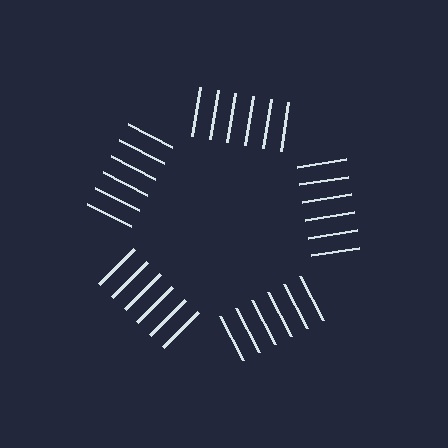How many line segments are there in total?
30 — 6 along each of the 5 edges.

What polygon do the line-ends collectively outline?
An illusory pentagon — the line segments terminate on its edges but no continuous stroke is drawn.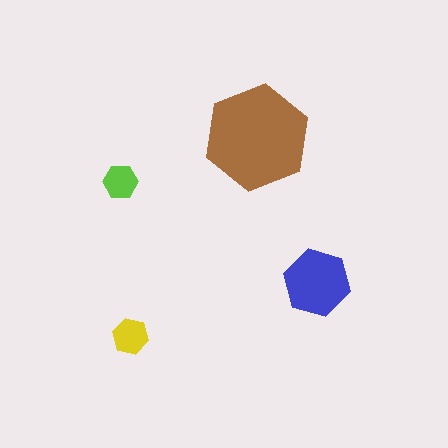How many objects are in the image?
There are 4 objects in the image.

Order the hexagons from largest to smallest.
the brown one, the blue one, the yellow one, the lime one.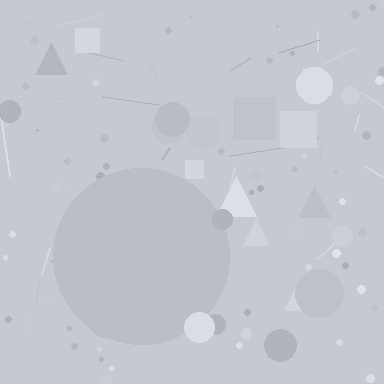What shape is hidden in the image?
A circle is hidden in the image.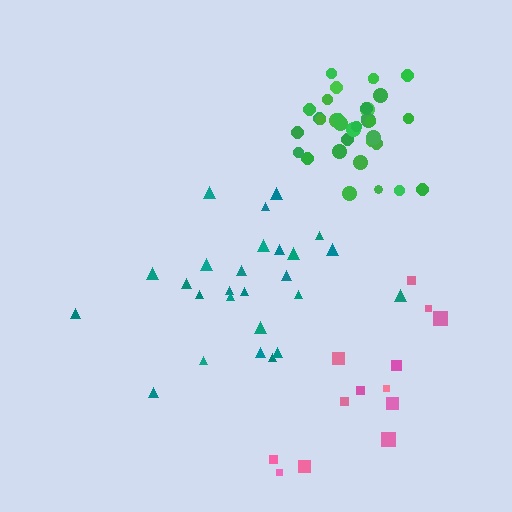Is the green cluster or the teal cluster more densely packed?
Green.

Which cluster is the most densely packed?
Green.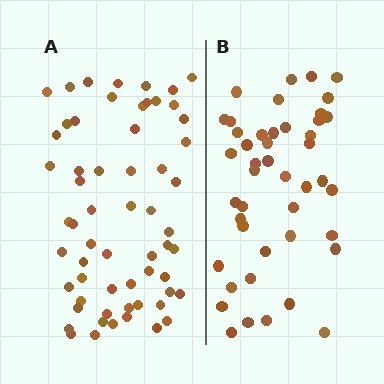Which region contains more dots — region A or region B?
Region A (the left region) has more dots.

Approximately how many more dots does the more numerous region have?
Region A has approximately 15 more dots than region B.